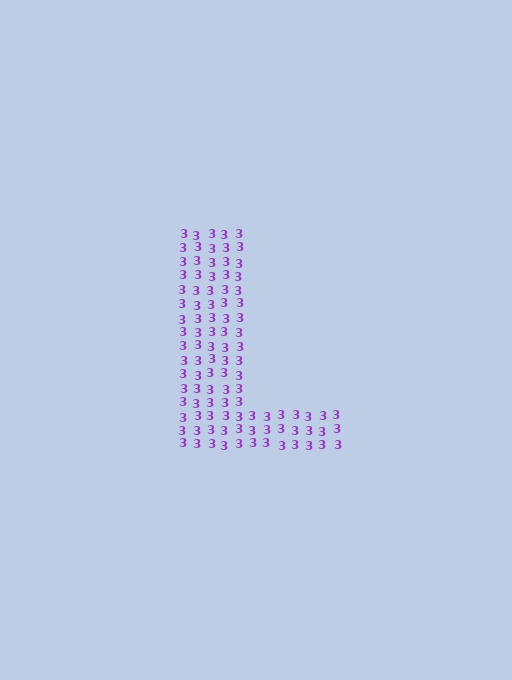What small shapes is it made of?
It is made of small digit 3's.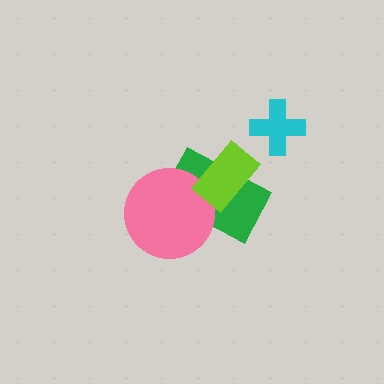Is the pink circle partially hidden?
Yes, it is partially covered by another shape.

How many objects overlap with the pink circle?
2 objects overlap with the pink circle.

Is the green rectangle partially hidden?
Yes, it is partially covered by another shape.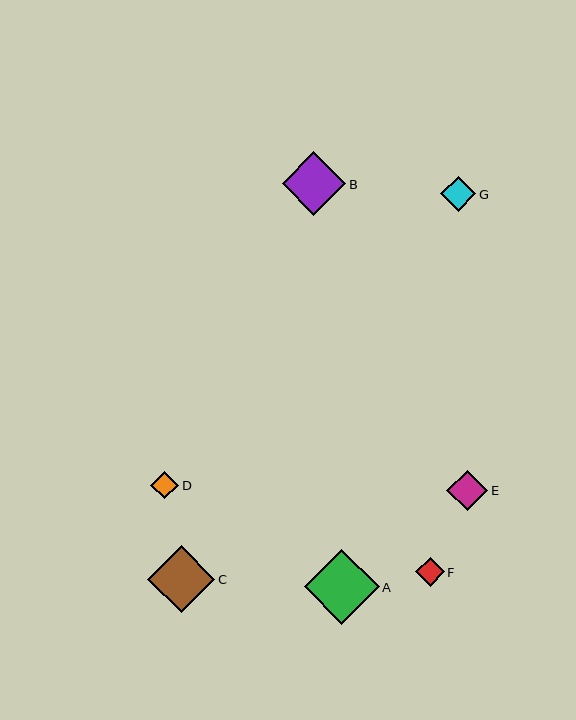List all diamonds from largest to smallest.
From largest to smallest: A, C, B, E, G, F, D.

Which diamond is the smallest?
Diamond D is the smallest with a size of approximately 28 pixels.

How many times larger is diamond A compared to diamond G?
Diamond A is approximately 2.1 times the size of diamond G.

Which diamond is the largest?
Diamond A is the largest with a size of approximately 75 pixels.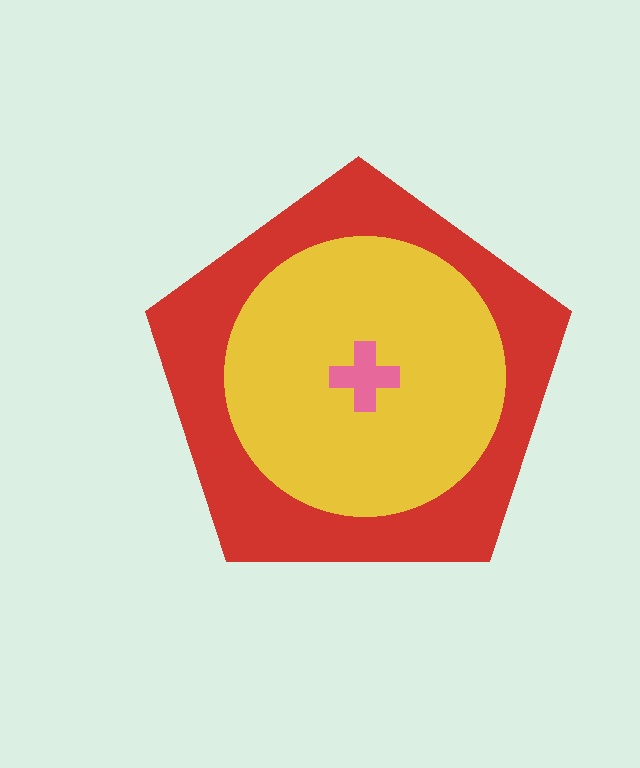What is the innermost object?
The pink cross.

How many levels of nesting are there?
3.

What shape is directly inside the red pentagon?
The yellow circle.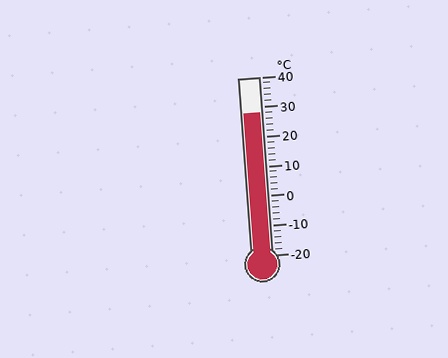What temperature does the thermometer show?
The thermometer shows approximately 28°C.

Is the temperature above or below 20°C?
The temperature is above 20°C.